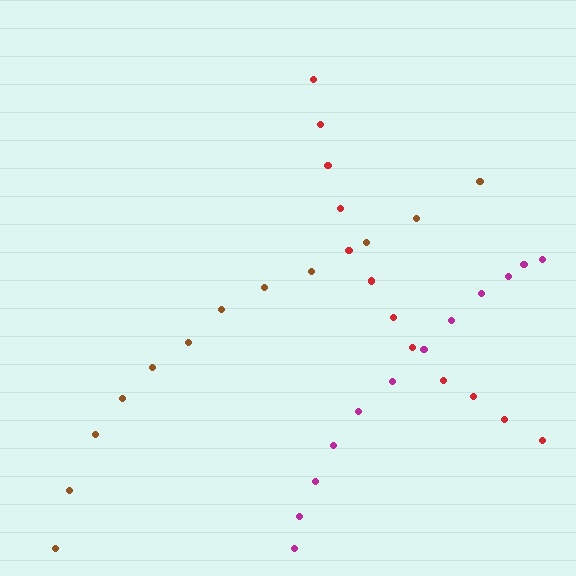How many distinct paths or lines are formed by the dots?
There are 3 distinct paths.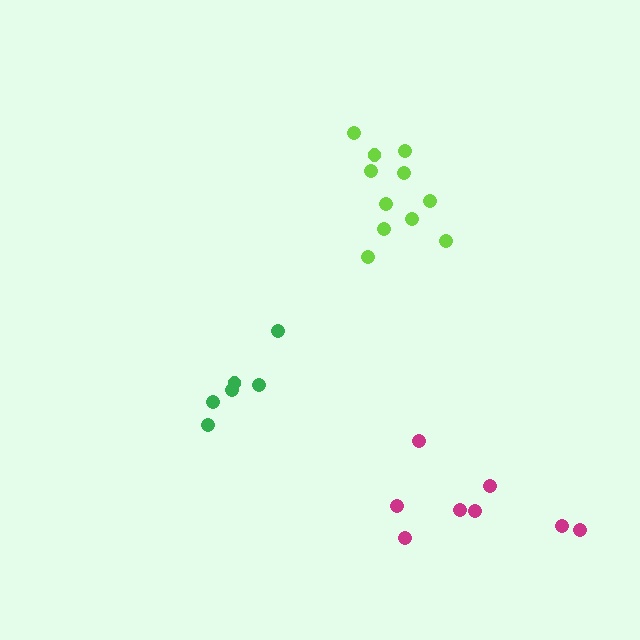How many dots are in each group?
Group 1: 6 dots, Group 2: 11 dots, Group 3: 8 dots (25 total).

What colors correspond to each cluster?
The clusters are colored: green, lime, magenta.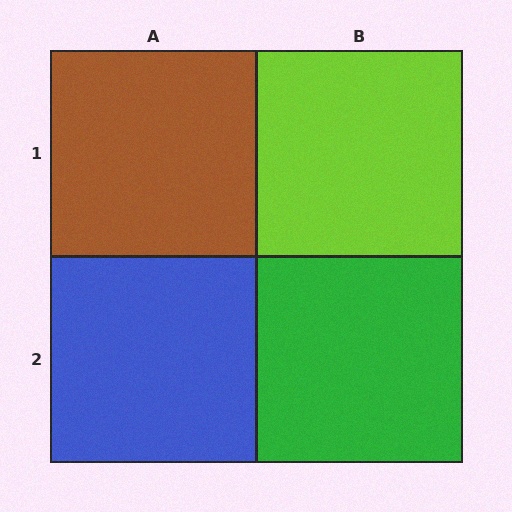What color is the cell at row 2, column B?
Green.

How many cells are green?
1 cell is green.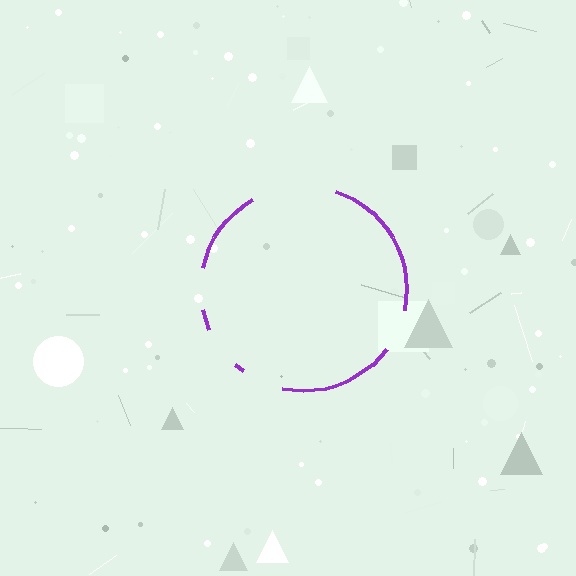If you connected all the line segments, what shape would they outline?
They would outline a circle.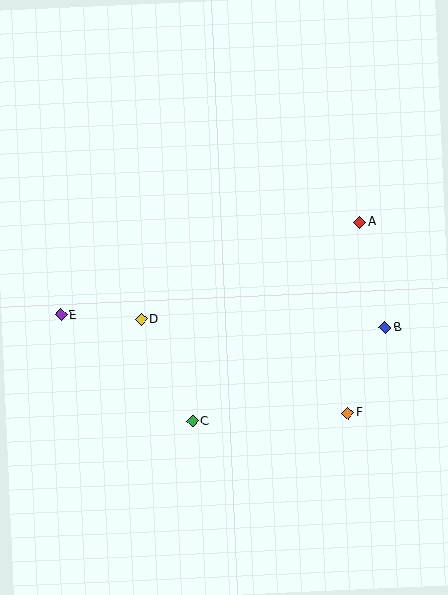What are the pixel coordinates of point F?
Point F is at (348, 413).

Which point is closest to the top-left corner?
Point E is closest to the top-left corner.